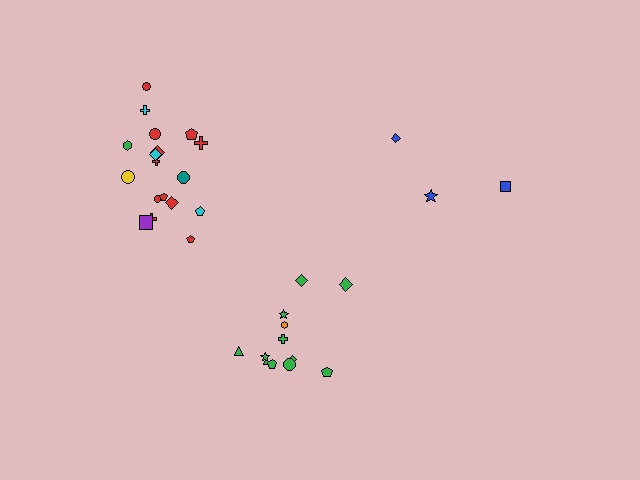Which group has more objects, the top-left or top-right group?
The top-left group.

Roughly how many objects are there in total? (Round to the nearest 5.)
Roughly 35 objects in total.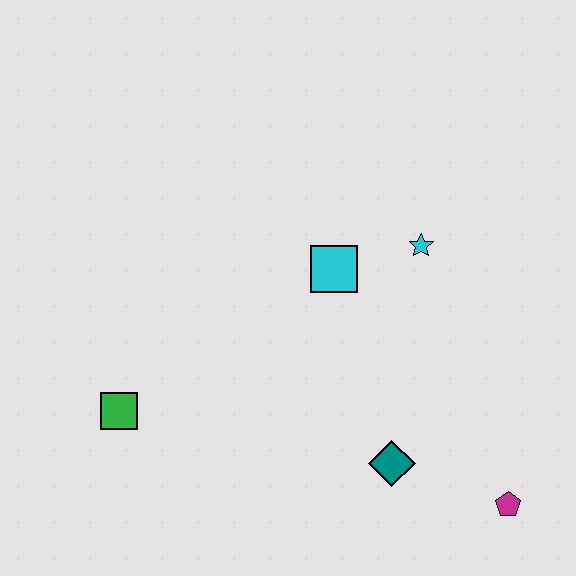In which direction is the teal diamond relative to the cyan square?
The teal diamond is below the cyan square.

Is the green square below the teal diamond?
No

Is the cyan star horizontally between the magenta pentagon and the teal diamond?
Yes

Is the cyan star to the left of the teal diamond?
No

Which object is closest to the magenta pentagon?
The teal diamond is closest to the magenta pentagon.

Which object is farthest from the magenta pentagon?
The green square is farthest from the magenta pentagon.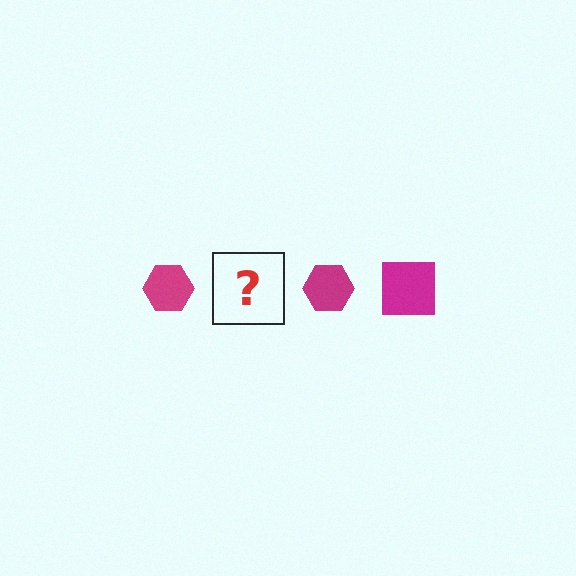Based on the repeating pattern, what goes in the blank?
The blank should be a magenta square.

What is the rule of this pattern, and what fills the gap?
The rule is that the pattern cycles through hexagon, square shapes in magenta. The gap should be filled with a magenta square.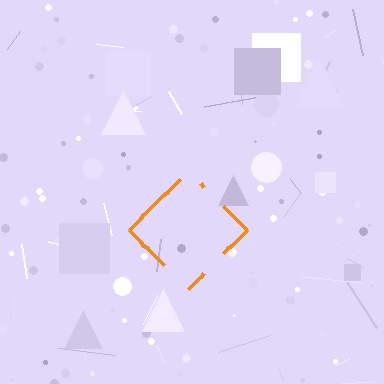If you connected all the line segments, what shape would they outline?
They would outline a diamond.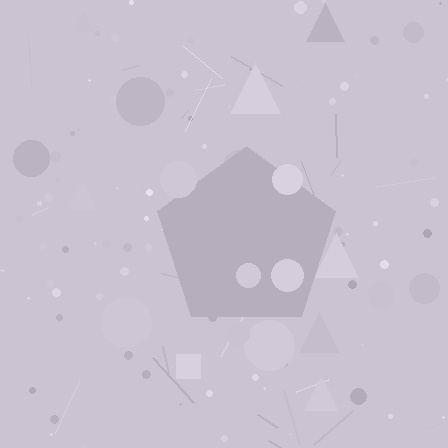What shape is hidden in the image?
A pentagon is hidden in the image.